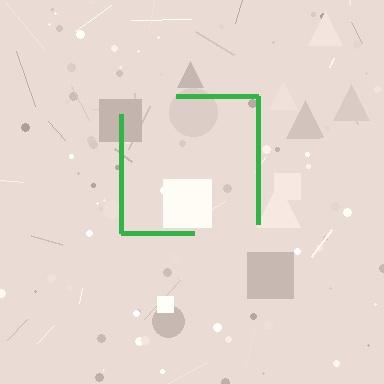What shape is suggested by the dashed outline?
The dashed outline suggests a square.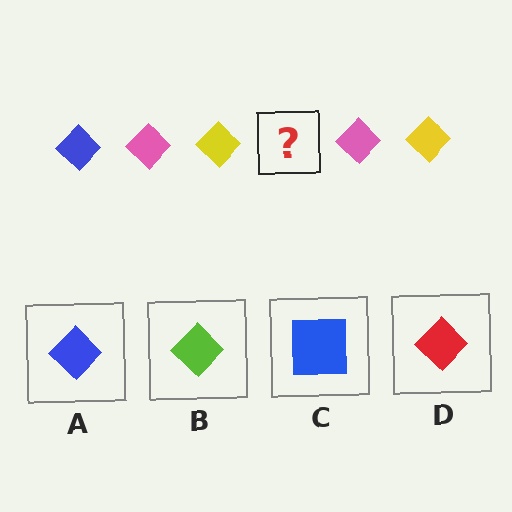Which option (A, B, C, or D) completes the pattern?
A.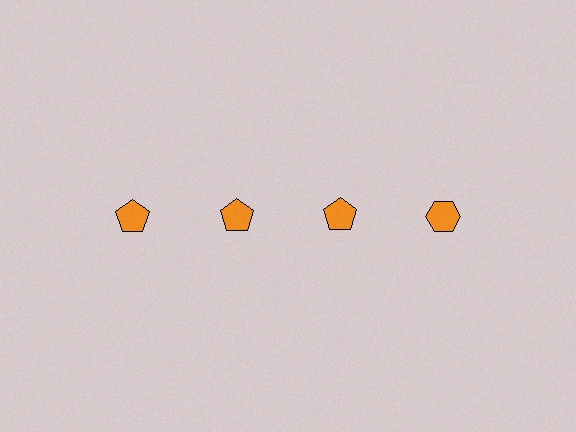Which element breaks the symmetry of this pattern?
The orange hexagon in the top row, second from right column breaks the symmetry. All other shapes are orange pentagons.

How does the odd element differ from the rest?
It has a different shape: hexagon instead of pentagon.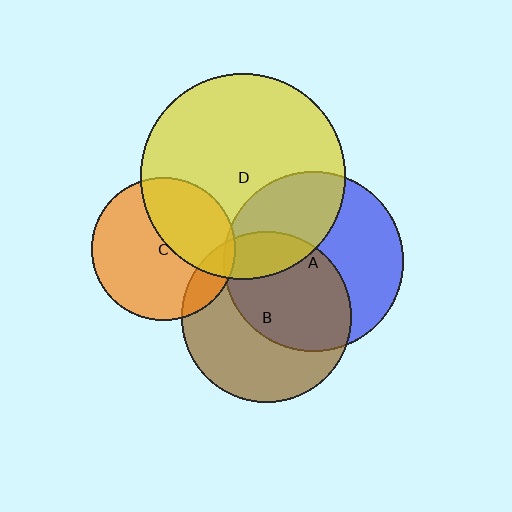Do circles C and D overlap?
Yes.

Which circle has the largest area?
Circle D (yellow).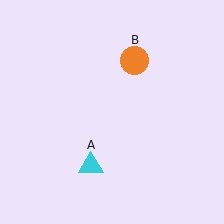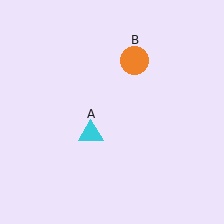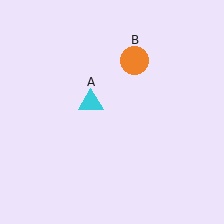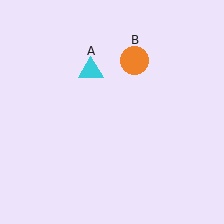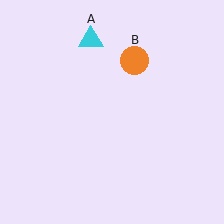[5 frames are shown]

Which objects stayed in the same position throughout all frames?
Orange circle (object B) remained stationary.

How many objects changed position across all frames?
1 object changed position: cyan triangle (object A).